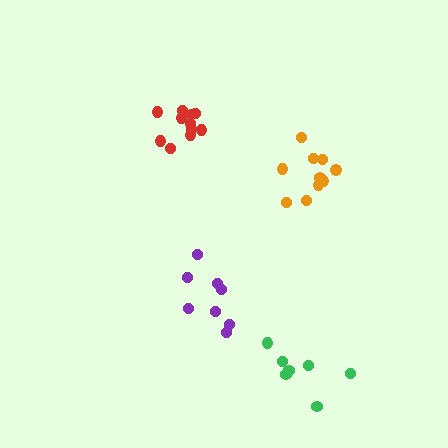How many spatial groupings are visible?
There are 4 spatial groupings.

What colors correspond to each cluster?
The clusters are colored: purple, orange, green, red.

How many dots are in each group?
Group 1: 8 dots, Group 2: 10 dots, Group 3: 7 dots, Group 4: 11 dots (36 total).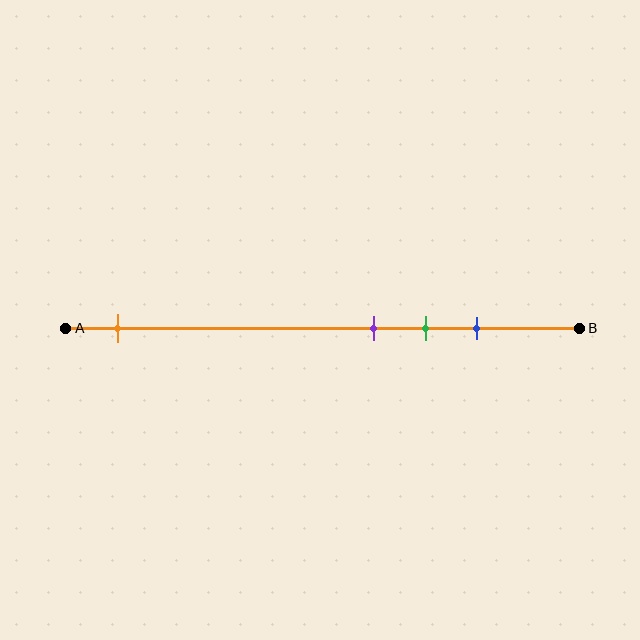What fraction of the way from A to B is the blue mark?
The blue mark is approximately 80% (0.8) of the way from A to B.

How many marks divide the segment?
There are 4 marks dividing the segment.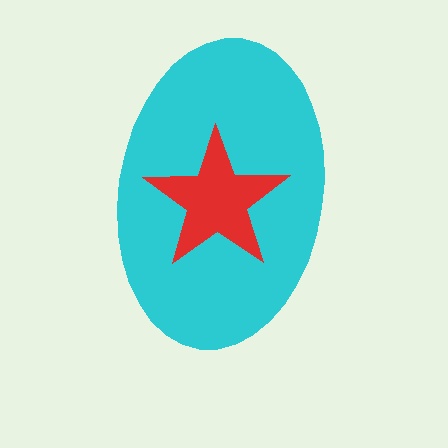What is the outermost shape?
The cyan ellipse.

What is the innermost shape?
The red star.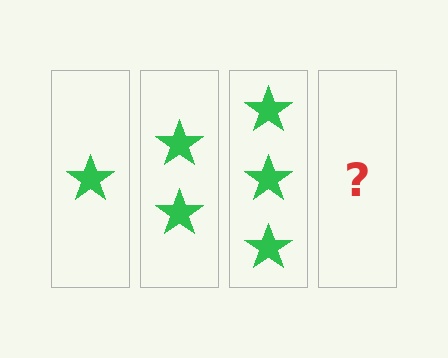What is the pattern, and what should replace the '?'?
The pattern is that each step adds one more star. The '?' should be 4 stars.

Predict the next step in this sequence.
The next step is 4 stars.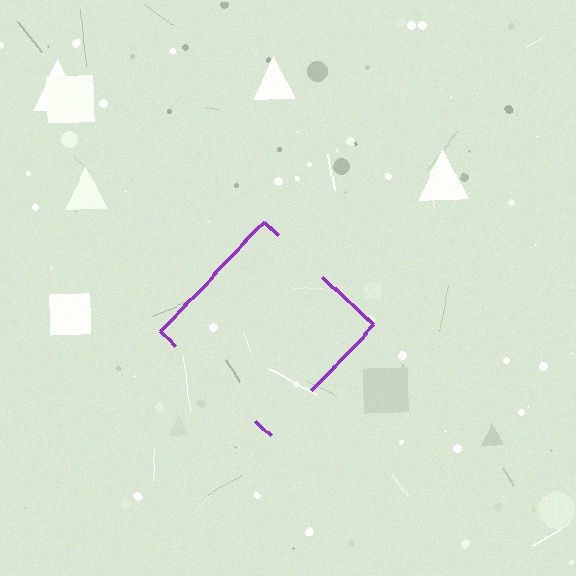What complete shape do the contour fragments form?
The contour fragments form a diamond.